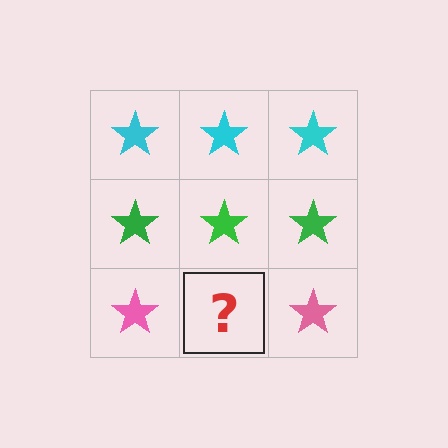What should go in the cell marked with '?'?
The missing cell should contain a pink star.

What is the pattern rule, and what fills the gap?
The rule is that each row has a consistent color. The gap should be filled with a pink star.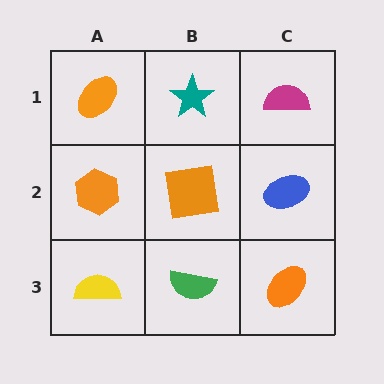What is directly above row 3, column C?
A blue ellipse.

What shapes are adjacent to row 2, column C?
A magenta semicircle (row 1, column C), an orange ellipse (row 3, column C), an orange square (row 2, column B).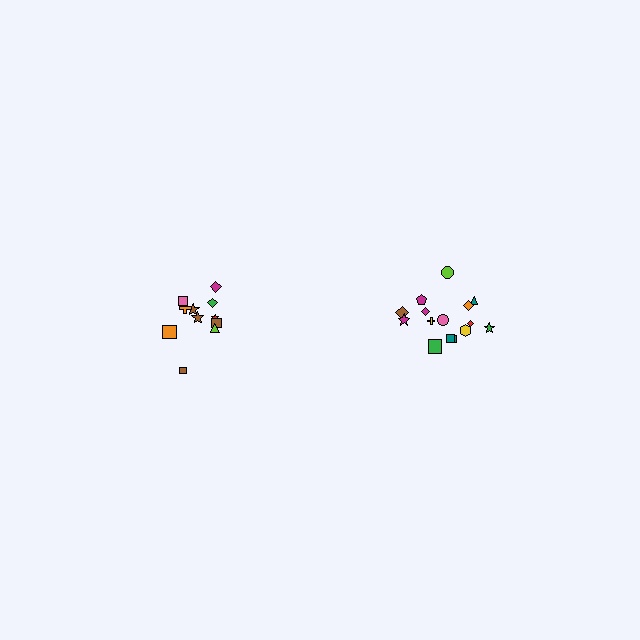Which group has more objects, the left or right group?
The right group.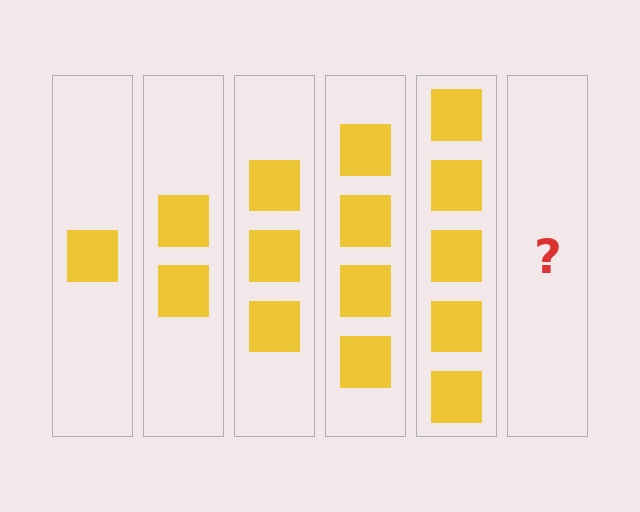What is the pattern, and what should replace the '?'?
The pattern is that each step adds one more square. The '?' should be 6 squares.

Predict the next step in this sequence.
The next step is 6 squares.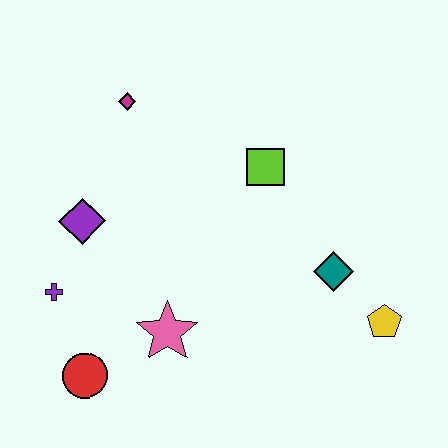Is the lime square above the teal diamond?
Yes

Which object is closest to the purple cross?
The purple diamond is closest to the purple cross.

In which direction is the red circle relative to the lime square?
The red circle is below the lime square.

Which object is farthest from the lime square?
The red circle is farthest from the lime square.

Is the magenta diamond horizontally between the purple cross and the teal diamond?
Yes